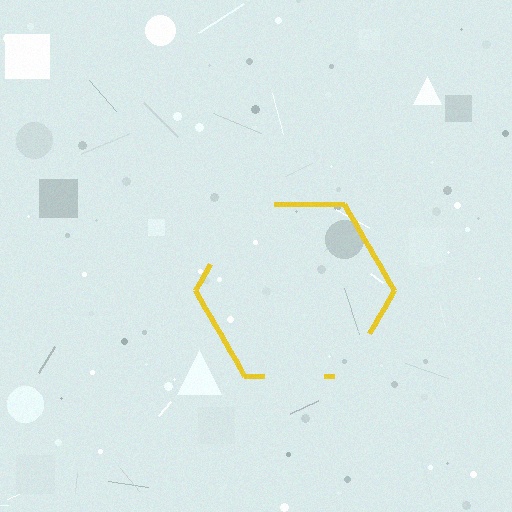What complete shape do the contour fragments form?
The contour fragments form a hexagon.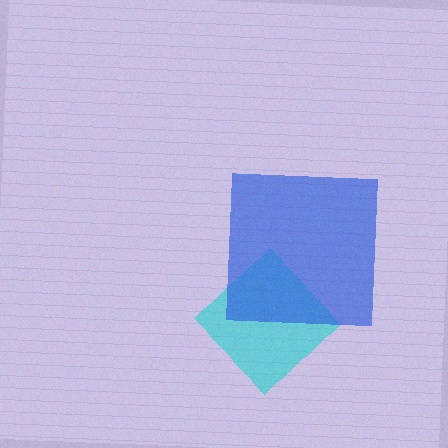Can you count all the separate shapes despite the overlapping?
Yes, there are 2 separate shapes.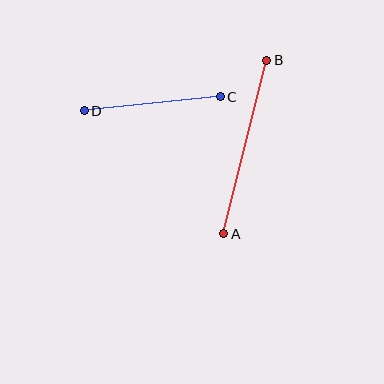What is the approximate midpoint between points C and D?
The midpoint is at approximately (152, 104) pixels.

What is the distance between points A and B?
The distance is approximately 179 pixels.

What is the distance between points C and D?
The distance is approximately 137 pixels.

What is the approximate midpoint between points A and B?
The midpoint is at approximately (245, 147) pixels.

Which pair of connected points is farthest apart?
Points A and B are farthest apart.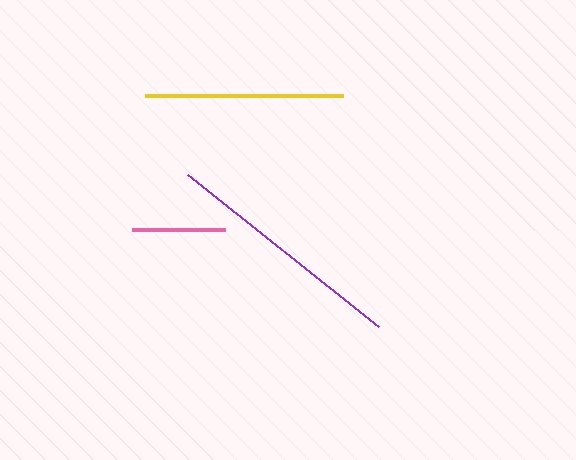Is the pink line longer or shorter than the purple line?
The purple line is longer than the pink line.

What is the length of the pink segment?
The pink segment is approximately 93 pixels long.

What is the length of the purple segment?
The purple segment is approximately 244 pixels long.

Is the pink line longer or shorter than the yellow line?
The yellow line is longer than the pink line.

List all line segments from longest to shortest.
From longest to shortest: purple, yellow, pink.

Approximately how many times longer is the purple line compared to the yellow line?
The purple line is approximately 1.2 times the length of the yellow line.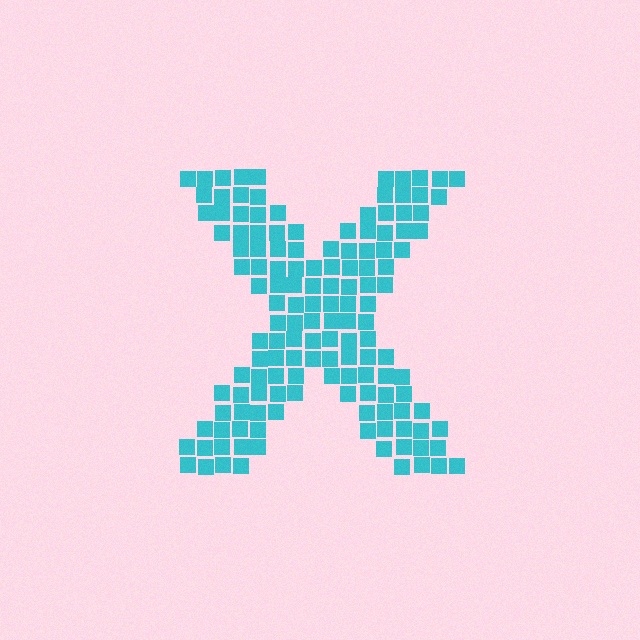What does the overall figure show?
The overall figure shows the letter X.